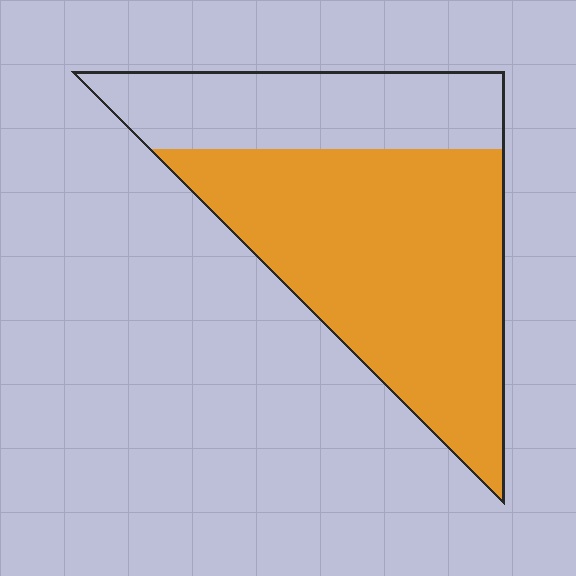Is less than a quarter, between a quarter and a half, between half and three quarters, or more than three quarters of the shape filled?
Between half and three quarters.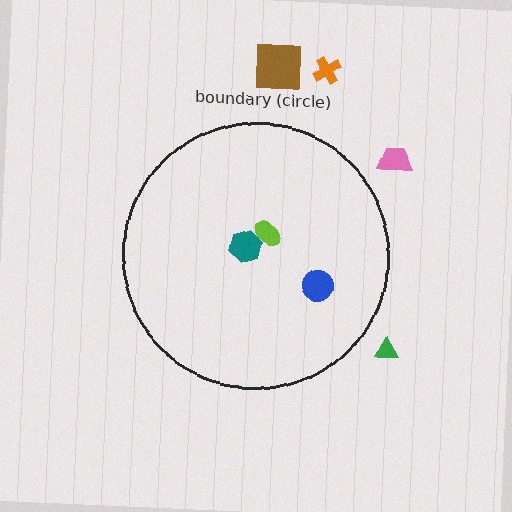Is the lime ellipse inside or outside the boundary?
Inside.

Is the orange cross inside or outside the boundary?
Outside.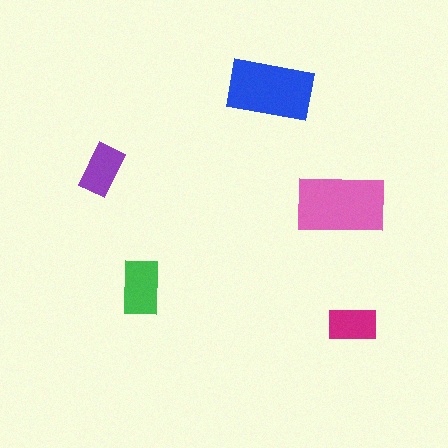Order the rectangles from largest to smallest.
the pink one, the blue one, the green one, the purple one, the magenta one.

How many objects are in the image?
There are 5 objects in the image.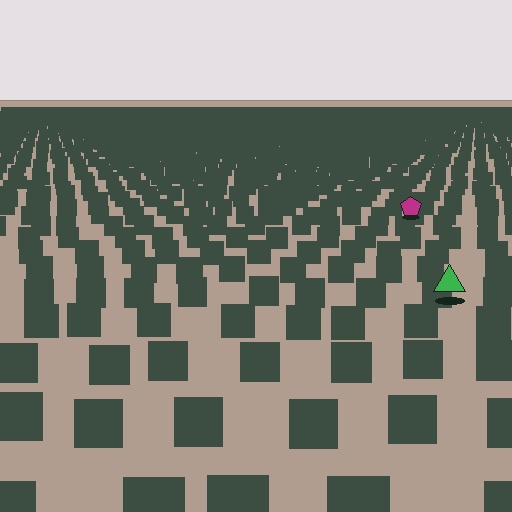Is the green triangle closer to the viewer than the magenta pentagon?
Yes. The green triangle is closer — you can tell from the texture gradient: the ground texture is coarser near it.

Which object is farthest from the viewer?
The magenta pentagon is farthest from the viewer. It appears smaller and the ground texture around it is denser.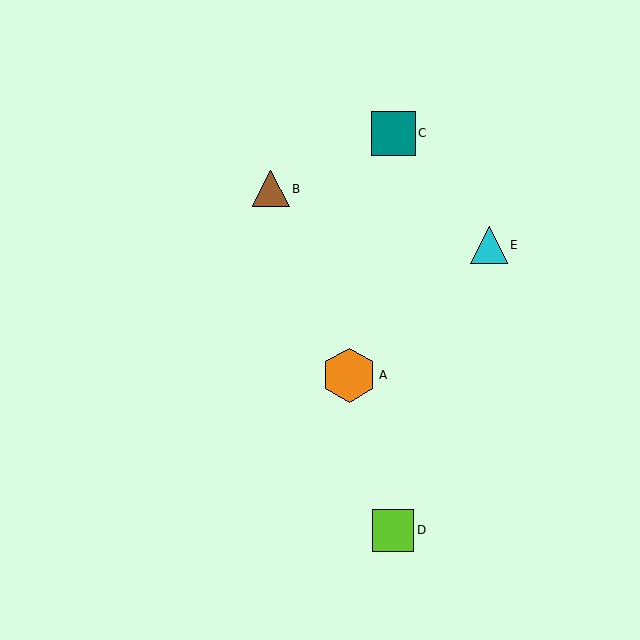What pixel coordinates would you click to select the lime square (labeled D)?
Click at (393, 530) to select the lime square D.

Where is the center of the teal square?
The center of the teal square is at (394, 133).